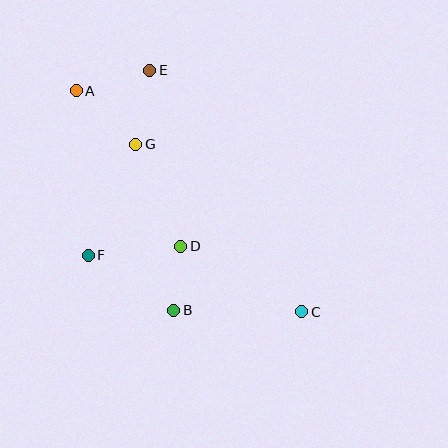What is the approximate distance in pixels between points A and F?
The distance between A and F is approximately 165 pixels.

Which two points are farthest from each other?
Points A and C are farthest from each other.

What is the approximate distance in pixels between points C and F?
The distance between C and F is approximately 221 pixels.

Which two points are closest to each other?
Points B and D are closest to each other.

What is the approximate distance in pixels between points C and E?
The distance between C and E is approximately 285 pixels.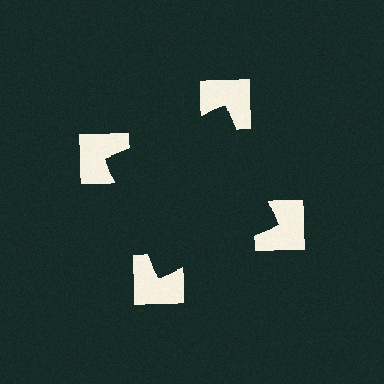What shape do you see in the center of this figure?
An illusory square — its edges are inferred from the aligned wedge cuts in the notched squares, not physically drawn.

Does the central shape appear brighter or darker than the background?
It typically appears slightly darker than the background, even though no actual brightness change is drawn.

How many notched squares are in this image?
There are 4 — one at each vertex of the illusory square.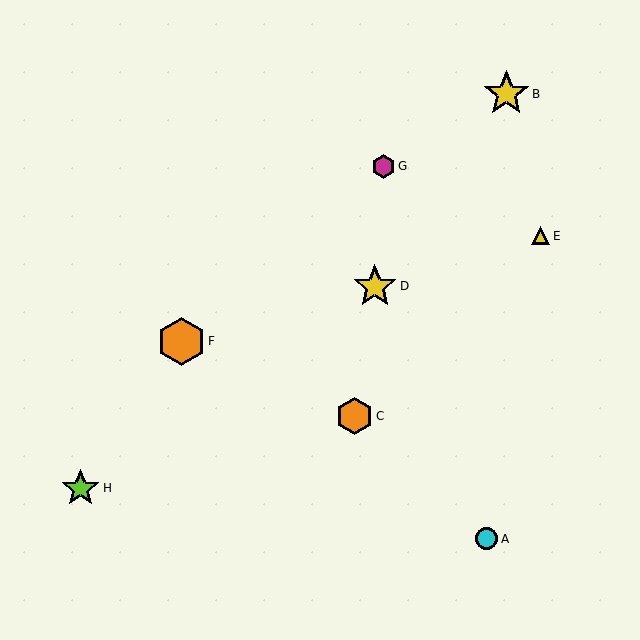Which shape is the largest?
The orange hexagon (labeled F) is the largest.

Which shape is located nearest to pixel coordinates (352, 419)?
The orange hexagon (labeled C) at (355, 416) is nearest to that location.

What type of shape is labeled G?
Shape G is a magenta hexagon.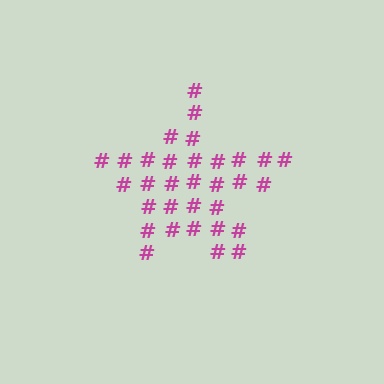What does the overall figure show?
The overall figure shows a star.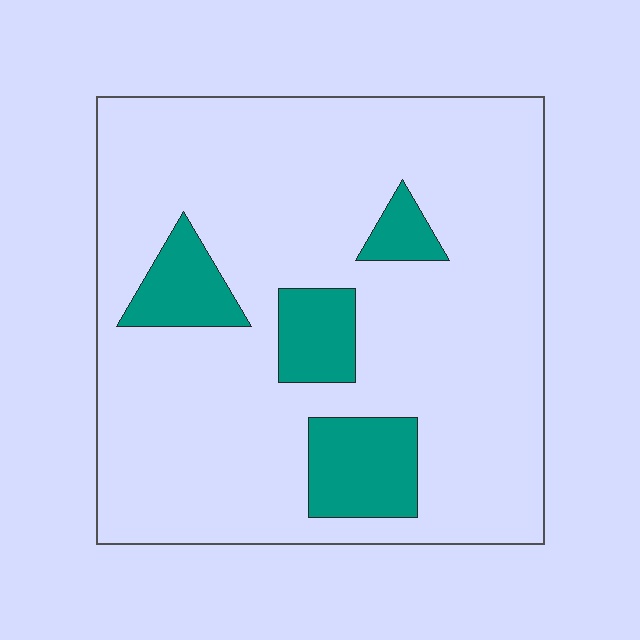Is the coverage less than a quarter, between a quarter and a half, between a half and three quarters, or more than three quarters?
Less than a quarter.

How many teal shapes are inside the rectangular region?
4.